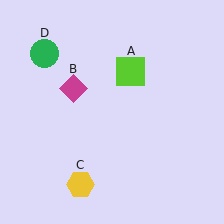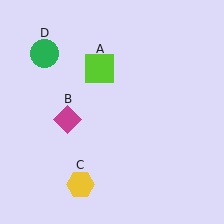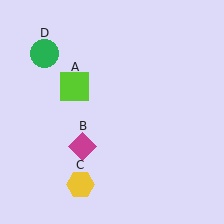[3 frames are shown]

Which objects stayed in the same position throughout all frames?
Yellow hexagon (object C) and green circle (object D) remained stationary.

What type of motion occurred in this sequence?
The lime square (object A), magenta diamond (object B) rotated counterclockwise around the center of the scene.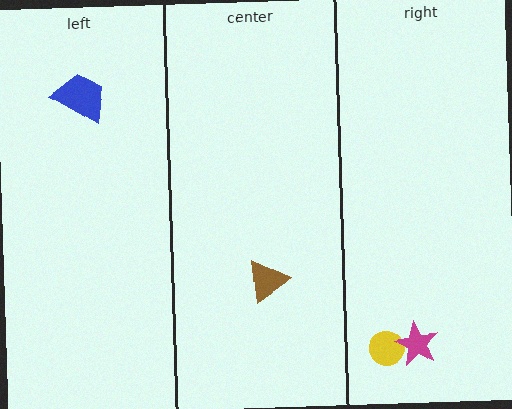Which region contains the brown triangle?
The center region.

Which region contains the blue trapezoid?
The left region.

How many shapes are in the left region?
1.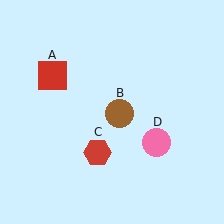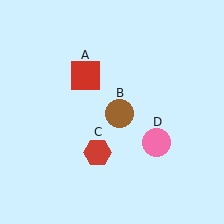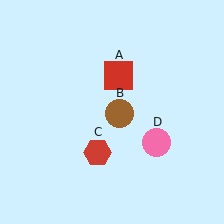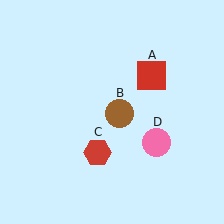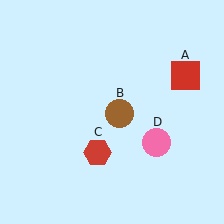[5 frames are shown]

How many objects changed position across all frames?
1 object changed position: red square (object A).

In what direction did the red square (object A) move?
The red square (object A) moved right.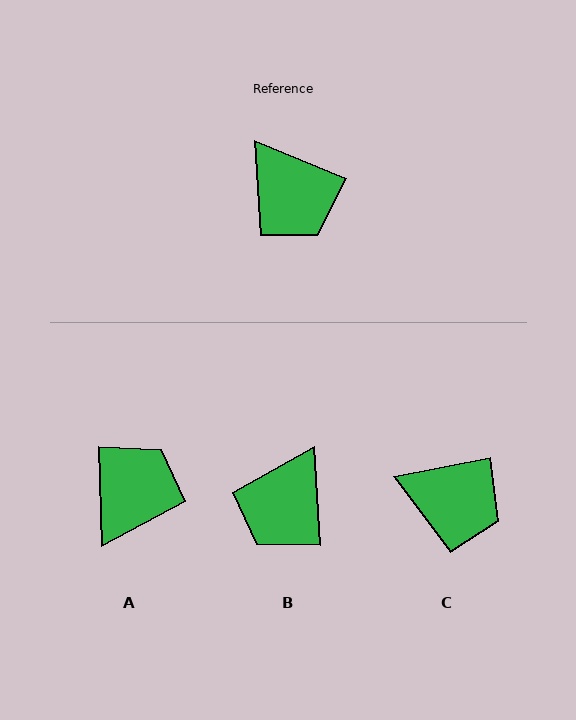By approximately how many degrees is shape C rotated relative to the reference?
Approximately 33 degrees counter-clockwise.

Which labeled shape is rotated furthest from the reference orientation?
A, about 114 degrees away.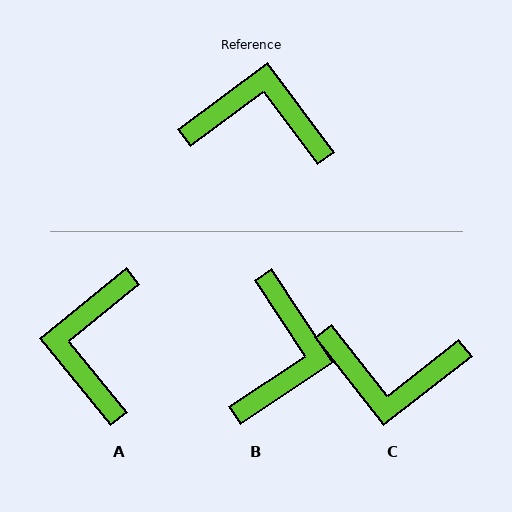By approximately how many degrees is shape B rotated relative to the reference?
Approximately 93 degrees clockwise.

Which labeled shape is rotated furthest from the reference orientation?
C, about 179 degrees away.